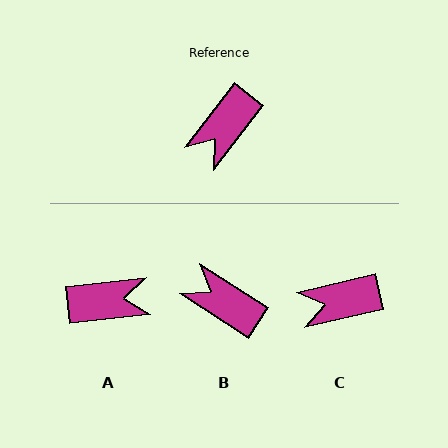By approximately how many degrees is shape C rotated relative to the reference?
Approximately 39 degrees clockwise.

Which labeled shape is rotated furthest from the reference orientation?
A, about 134 degrees away.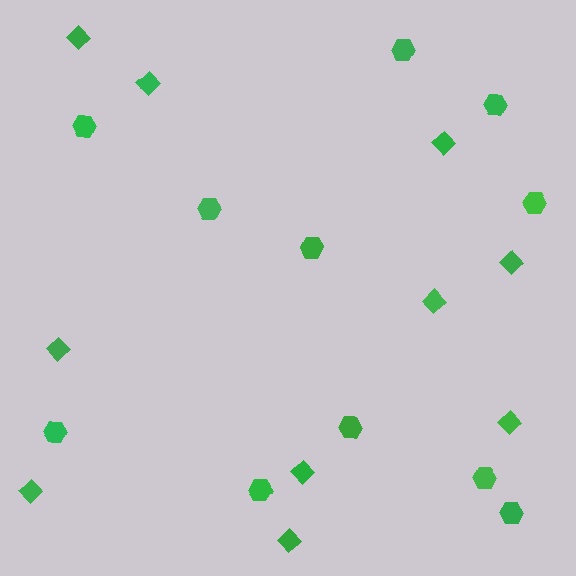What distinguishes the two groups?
There are 2 groups: one group of hexagons (11) and one group of diamonds (10).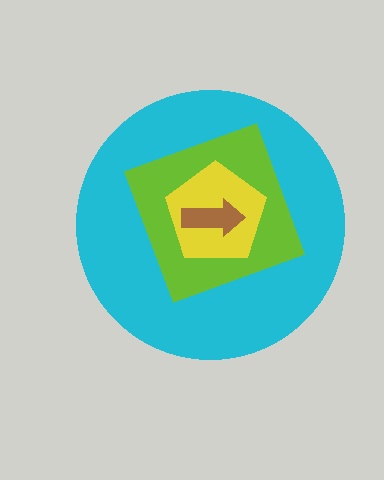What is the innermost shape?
The brown arrow.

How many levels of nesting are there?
4.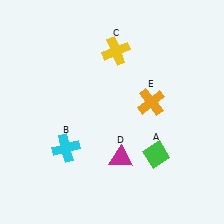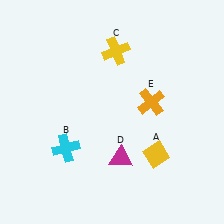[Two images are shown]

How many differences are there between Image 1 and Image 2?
There is 1 difference between the two images.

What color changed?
The diamond (A) changed from green in Image 1 to yellow in Image 2.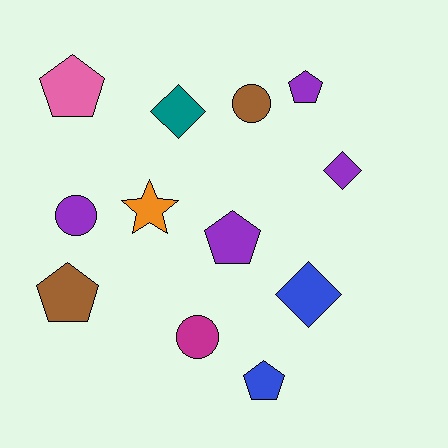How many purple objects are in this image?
There are 4 purple objects.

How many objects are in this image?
There are 12 objects.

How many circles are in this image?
There are 3 circles.